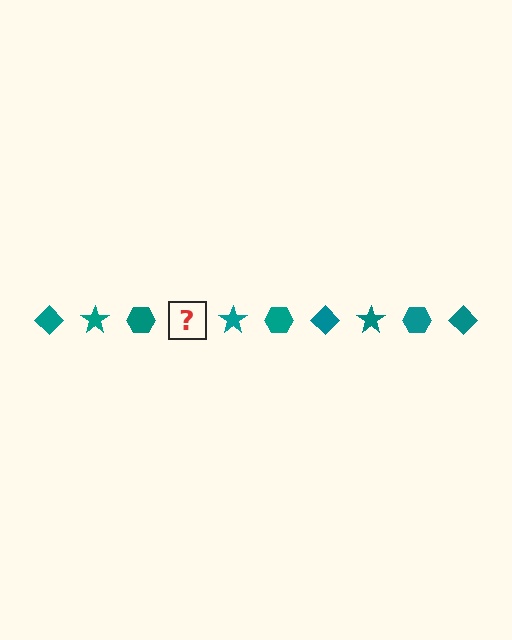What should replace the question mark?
The question mark should be replaced with a teal diamond.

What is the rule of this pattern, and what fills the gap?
The rule is that the pattern cycles through diamond, star, hexagon shapes in teal. The gap should be filled with a teal diamond.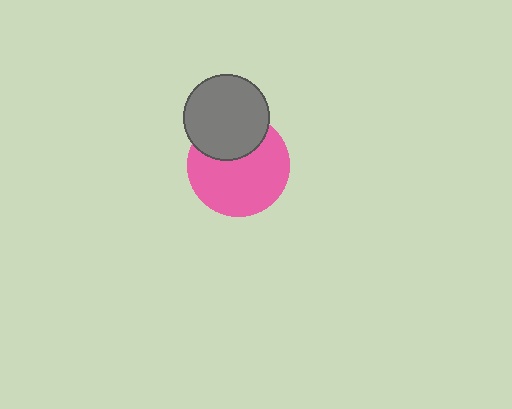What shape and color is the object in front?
The object in front is a gray circle.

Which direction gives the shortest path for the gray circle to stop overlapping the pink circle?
Moving up gives the shortest separation.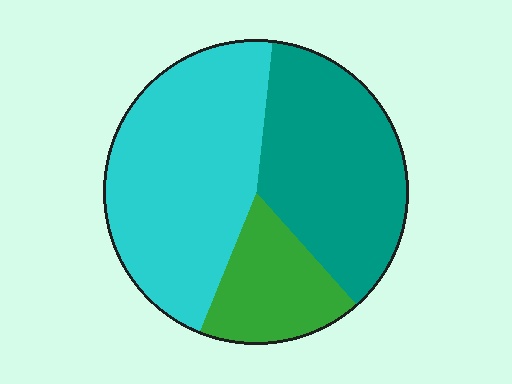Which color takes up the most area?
Cyan, at roughly 45%.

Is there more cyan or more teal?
Cyan.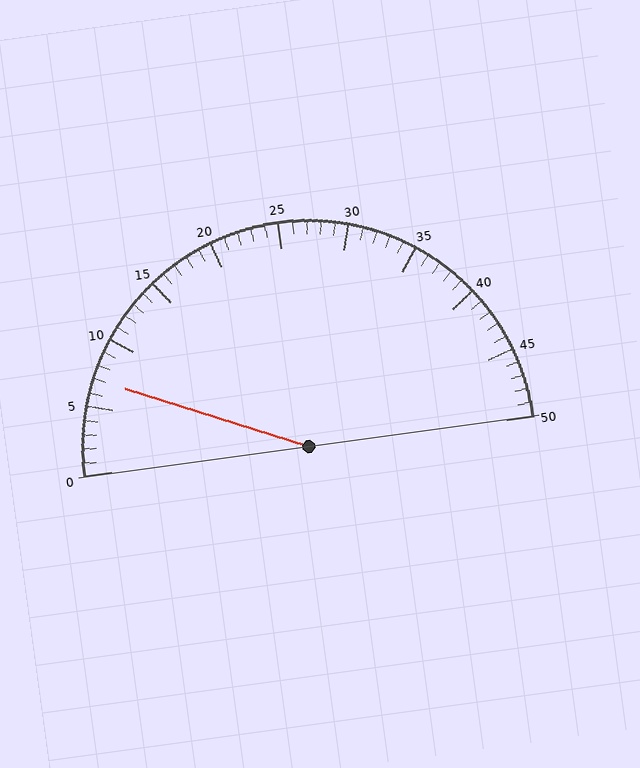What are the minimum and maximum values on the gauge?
The gauge ranges from 0 to 50.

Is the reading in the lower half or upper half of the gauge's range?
The reading is in the lower half of the range (0 to 50).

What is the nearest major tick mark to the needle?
The nearest major tick mark is 5.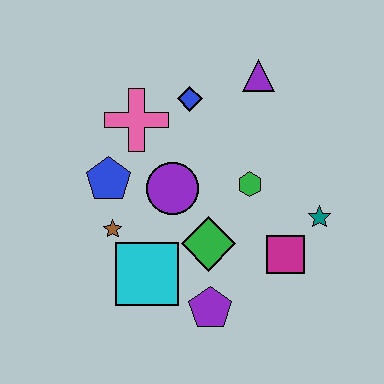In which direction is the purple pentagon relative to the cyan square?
The purple pentagon is to the right of the cyan square.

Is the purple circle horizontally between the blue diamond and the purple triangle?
No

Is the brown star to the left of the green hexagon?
Yes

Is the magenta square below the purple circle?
Yes